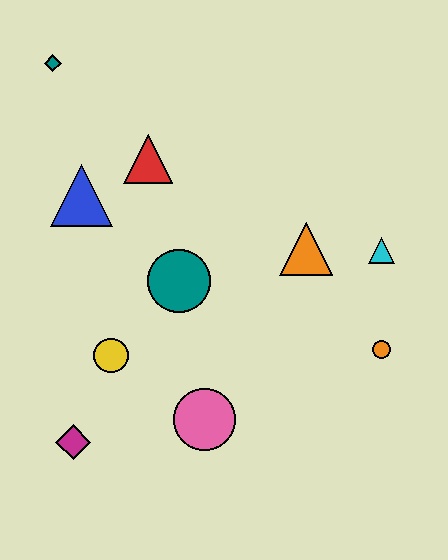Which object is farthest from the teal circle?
The teal diamond is farthest from the teal circle.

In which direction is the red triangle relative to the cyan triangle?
The red triangle is to the left of the cyan triangle.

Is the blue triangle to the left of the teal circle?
Yes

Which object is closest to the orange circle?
The cyan triangle is closest to the orange circle.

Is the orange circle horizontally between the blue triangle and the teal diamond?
No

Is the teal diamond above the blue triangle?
Yes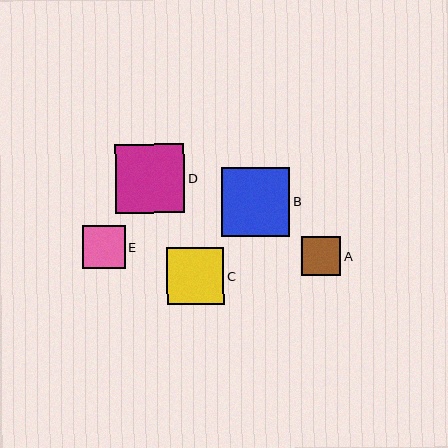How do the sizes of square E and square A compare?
Square E and square A are approximately the same size.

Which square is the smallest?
Square A is the smallest with a size of approximately 39 pixels.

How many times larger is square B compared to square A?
Square B is approximately 1.7 times the size of square A.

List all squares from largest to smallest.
From largest to smallest: D, B, C, E, A.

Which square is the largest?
Square D is the largest with a size of approximately 69 pixels.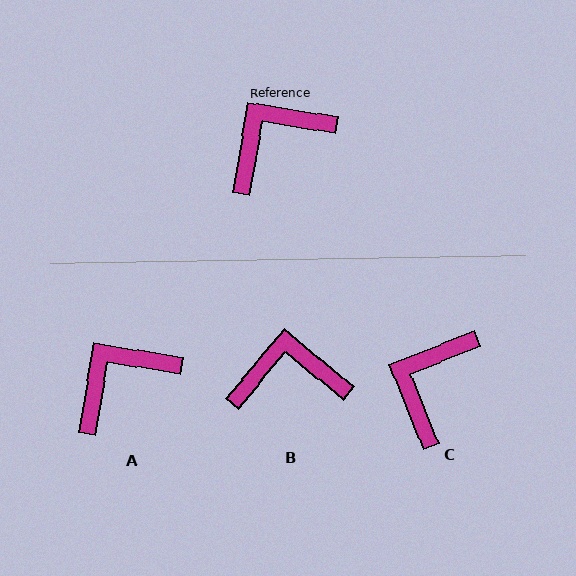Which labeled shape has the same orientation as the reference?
A.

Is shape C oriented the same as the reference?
No, it is off by about 31 degrees.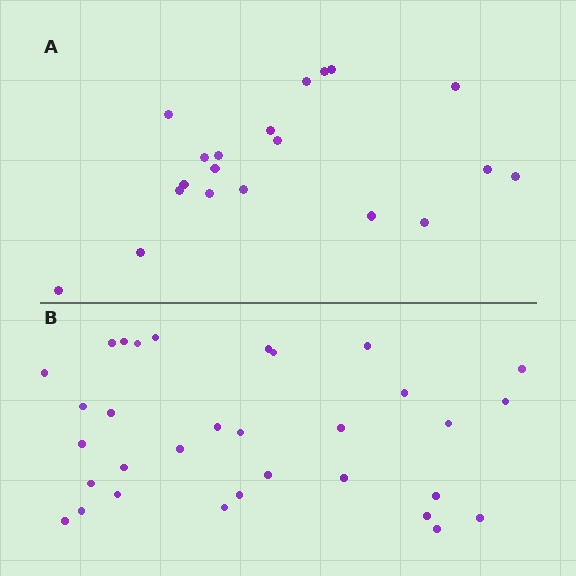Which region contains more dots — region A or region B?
Region B (the bottom region) has more dots.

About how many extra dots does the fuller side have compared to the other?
Region B has roughly 12 or so more dots than region A.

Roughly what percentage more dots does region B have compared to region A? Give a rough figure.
About 60% more.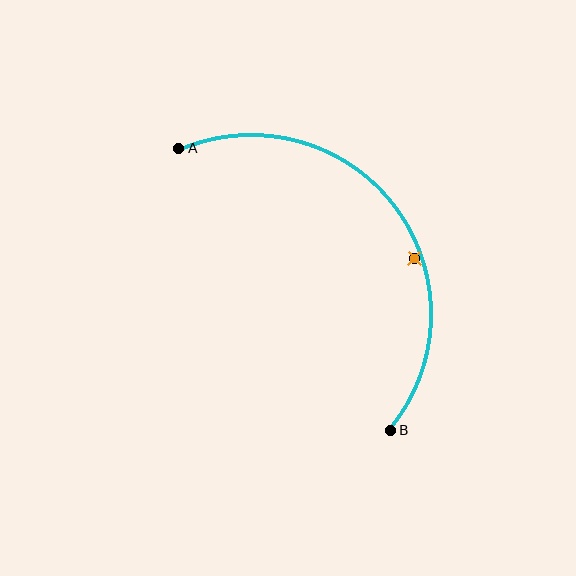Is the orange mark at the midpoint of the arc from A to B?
No — the orange mark does not lie on the arc at all. It sits slightly inside the curve.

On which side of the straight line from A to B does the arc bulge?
The arc bulges above and to the right of the straight line connecting A and B.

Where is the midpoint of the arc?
The arc midpoint is the point on the curve farthest from the straight line joining A and B. It sits above and to the right of that line.